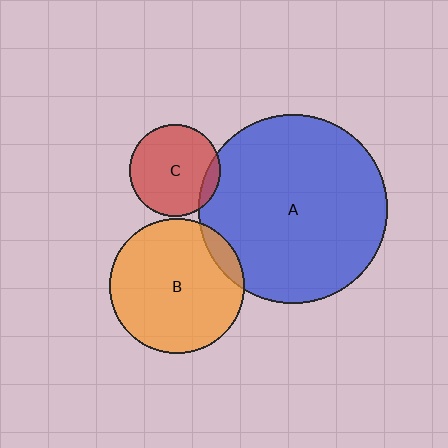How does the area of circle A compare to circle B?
Approximately 2.0 times.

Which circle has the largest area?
Circle A (blue).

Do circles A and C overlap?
Yes.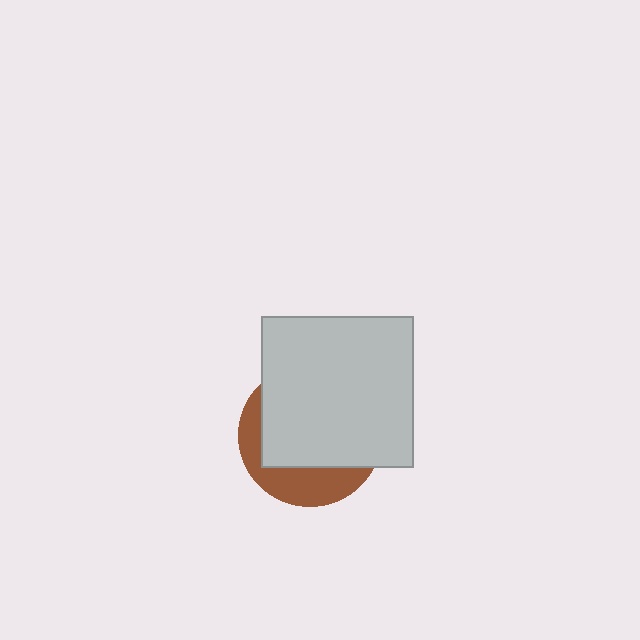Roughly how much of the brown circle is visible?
A small part of it is visible (roughly 32%).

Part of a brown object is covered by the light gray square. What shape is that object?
It is a circle.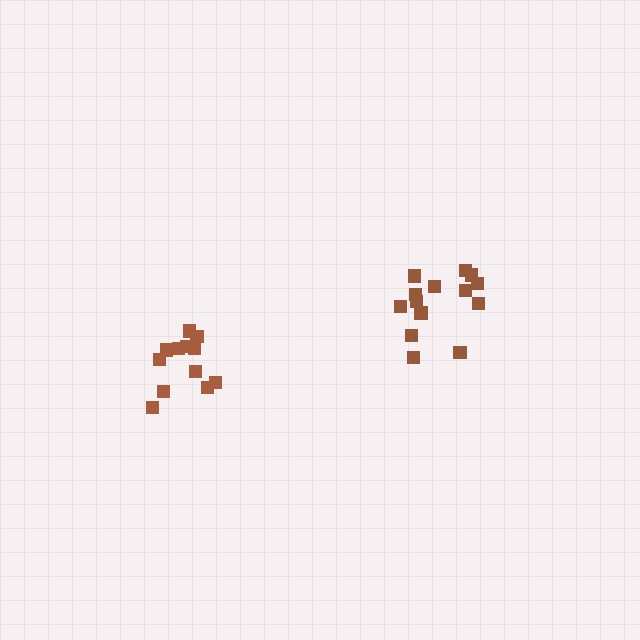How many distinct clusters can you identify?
There are 2 distinct clusters.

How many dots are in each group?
Group 1: 14 dots, Group 2: 12 dots (26 total).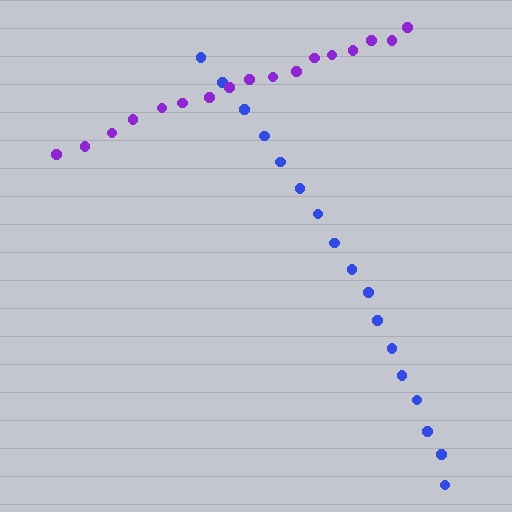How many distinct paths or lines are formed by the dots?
There are 2 distinct paths.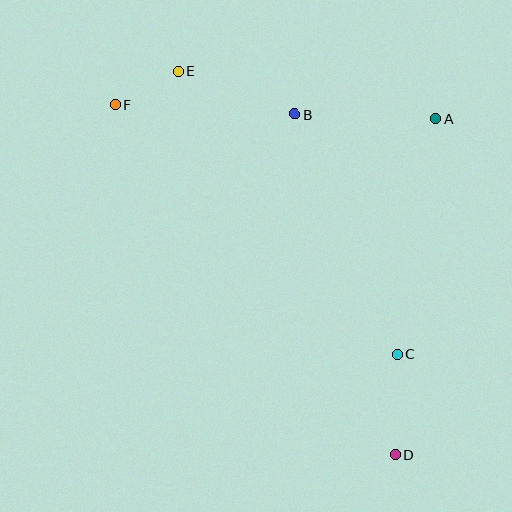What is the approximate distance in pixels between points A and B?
The distance between A and B is approximately 141 pixels.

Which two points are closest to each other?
Points E and F are closest to each other.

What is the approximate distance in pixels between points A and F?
The distance between A and F is approximately 321 pixels.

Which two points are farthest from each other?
Points D and F are farthest from each other.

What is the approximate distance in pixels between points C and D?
The distance between C and D is approximately 100 pixels.